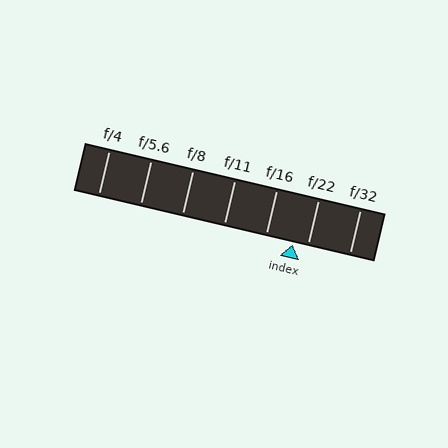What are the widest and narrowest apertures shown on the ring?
The widest aperture shown is f/4 and the narrowest is f/32.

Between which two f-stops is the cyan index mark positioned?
The index mark is between f/16 and f/22.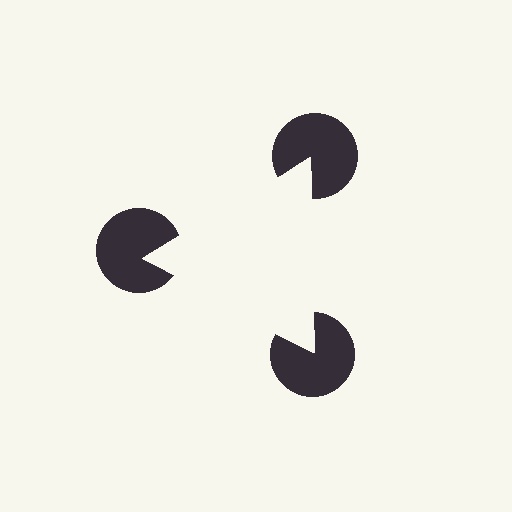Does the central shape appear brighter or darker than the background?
It typically appears slightly brighter than the background, even though no actual brightness change is drawn.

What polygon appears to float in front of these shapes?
An illusory triangle — its edges are inferred from the aligned wedge cuts in the pac-man discs, not physically drawn.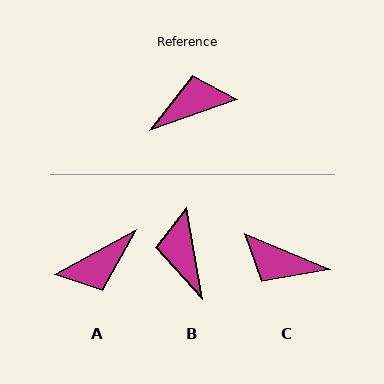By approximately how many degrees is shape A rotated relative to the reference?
Approximately 171 degrees clockwise.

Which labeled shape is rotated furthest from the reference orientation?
A, about 171 degrees away.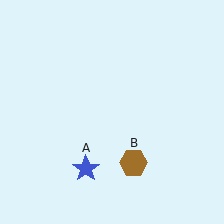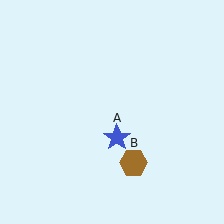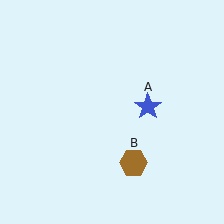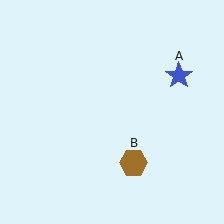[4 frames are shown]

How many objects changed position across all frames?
1 object changed position: blue star (object A).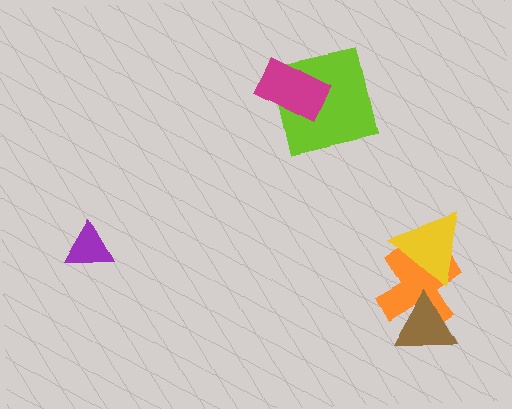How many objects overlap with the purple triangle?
0 objects overlap with the purple triangle.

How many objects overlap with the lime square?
1 object overlaps with the lime square.